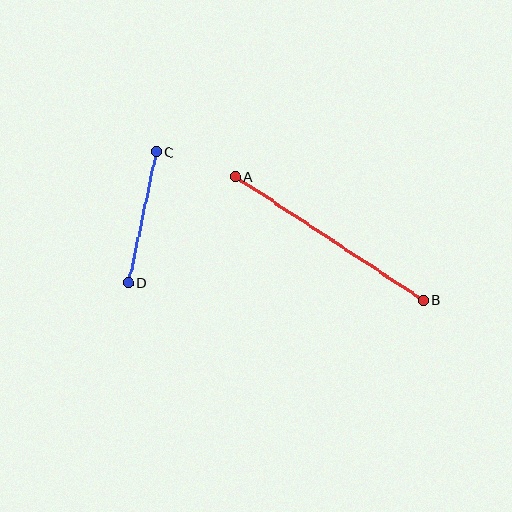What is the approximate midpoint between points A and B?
The midpoint is at approximately (329, 238) pixels.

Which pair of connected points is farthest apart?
Points A and B are farthest apart.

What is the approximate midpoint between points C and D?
The midpoint is at approximately (142, 217) pixels.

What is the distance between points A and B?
The distance is approximately 224 pixels.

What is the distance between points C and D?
The distance is approximately 134 pixels.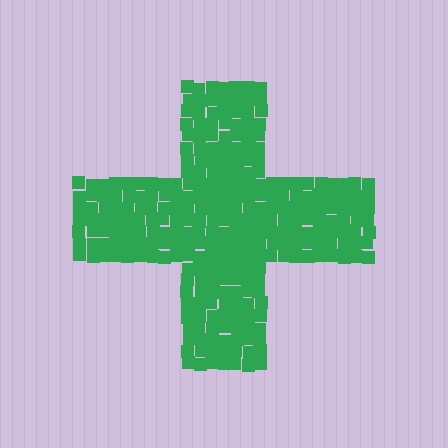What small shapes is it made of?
It is made of small squares.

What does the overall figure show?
The overall figure shows a cross.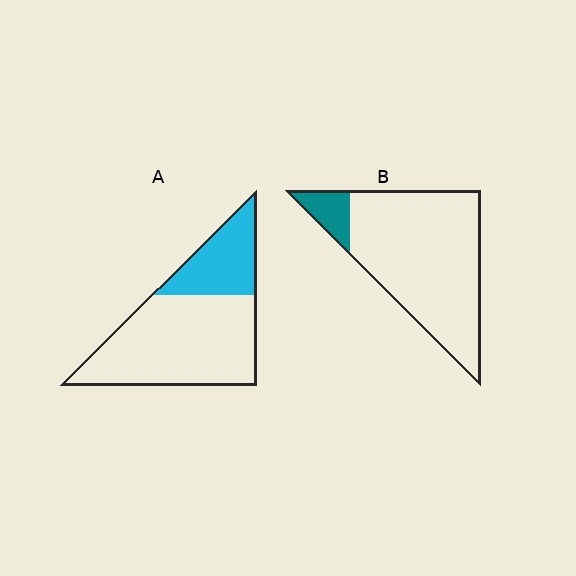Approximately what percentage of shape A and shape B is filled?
A is approximately 30% and B is approximately 10%.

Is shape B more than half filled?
No.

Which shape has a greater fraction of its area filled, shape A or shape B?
Shape A.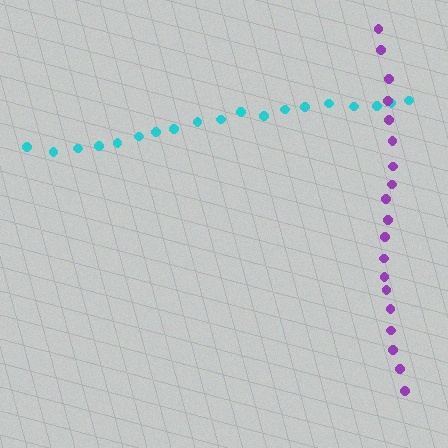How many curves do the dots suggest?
There are 2 distinct paths.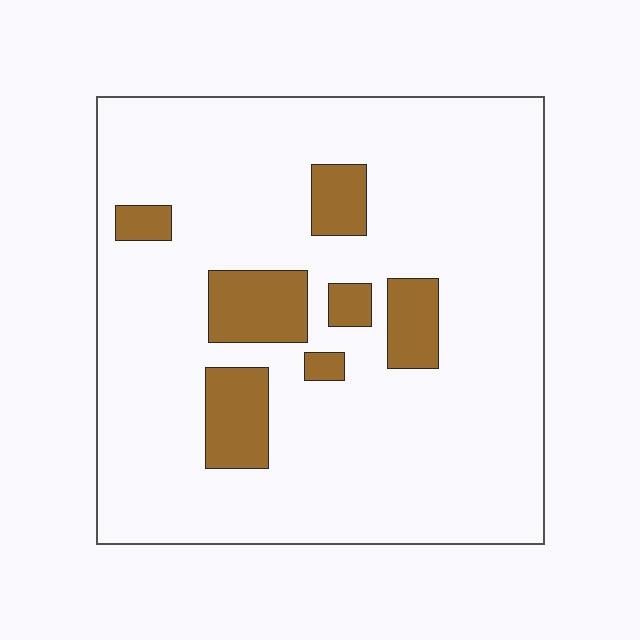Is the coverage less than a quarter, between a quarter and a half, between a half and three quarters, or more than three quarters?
Less than a quarter.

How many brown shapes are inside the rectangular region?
7.